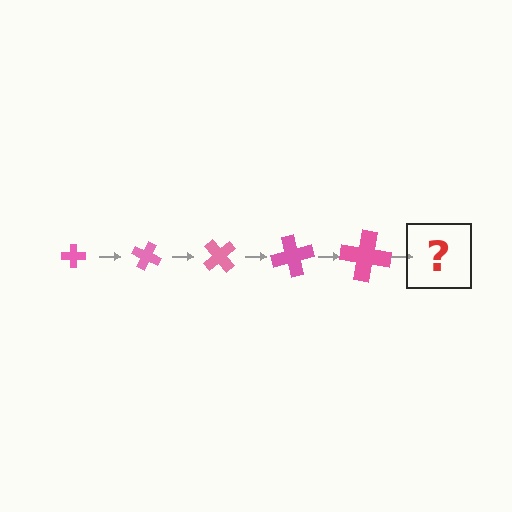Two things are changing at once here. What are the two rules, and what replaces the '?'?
The two rules are that the cross grows larger each step and it rotates 25 degrees each step. The '?' should be a cross, larger than the previous one and rotated 125 degrees from the start.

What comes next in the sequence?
The next element should be a cross, larger than the previous one and rotated 125 degrees from the start.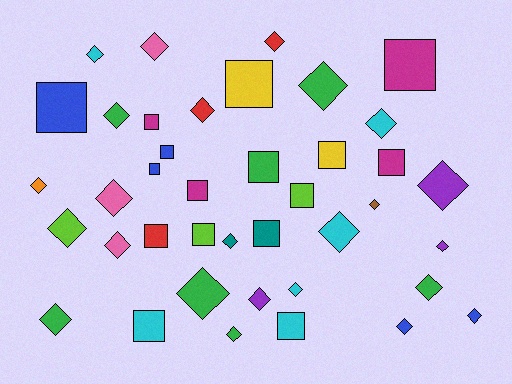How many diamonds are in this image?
There are 24 diamonds.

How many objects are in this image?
There are 40 objects.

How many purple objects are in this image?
There are 3 purple objects.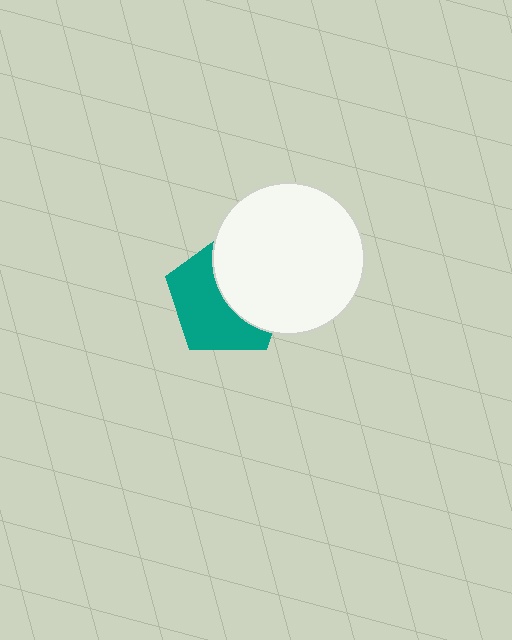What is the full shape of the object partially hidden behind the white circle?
The partially hidden object is a teal pentagon.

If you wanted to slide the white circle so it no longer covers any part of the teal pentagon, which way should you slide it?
Slide it right — that is the most direct way to separate the two shapes.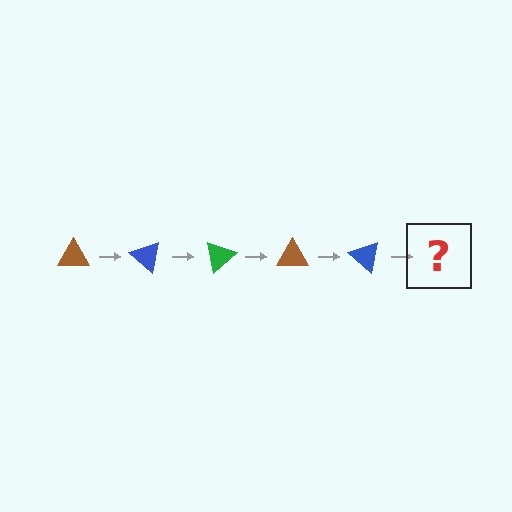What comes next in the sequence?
The next element should be a green triangle, rotated 200 degrees from the start.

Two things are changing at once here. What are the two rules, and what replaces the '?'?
The two rules are that it rotates 40 degrees each step and the color cycles through brown, blue, and green. The '?' should be a green triangle, rotated 200 degrees from the start.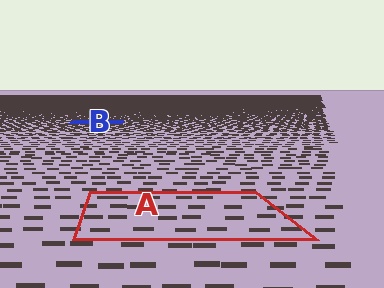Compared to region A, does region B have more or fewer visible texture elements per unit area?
Region B has more texture elements per unit area — they are packed more densely because it is farther away.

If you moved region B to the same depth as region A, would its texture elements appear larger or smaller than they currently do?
They would appear larger. At a closer depth, the same texture elements are projected at a bigger on-screen size.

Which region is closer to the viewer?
Region A is closer. The texture elements there are larger and more spread out.